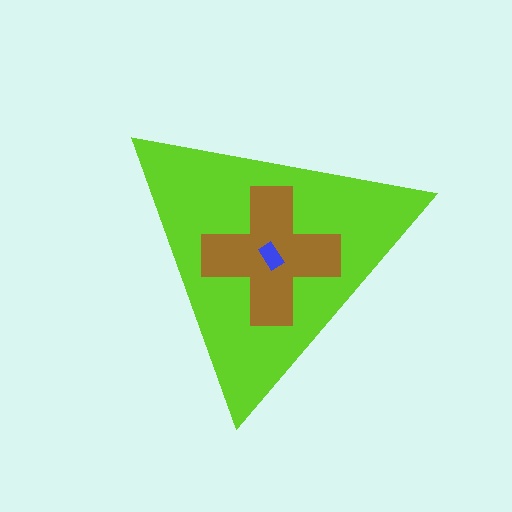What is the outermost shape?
The lime triangle.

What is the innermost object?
The blue rectangle.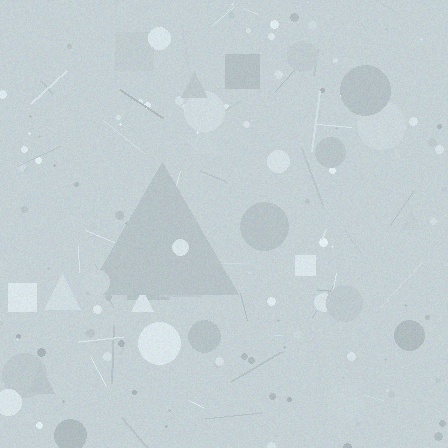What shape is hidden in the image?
A triangle is hidden in the image.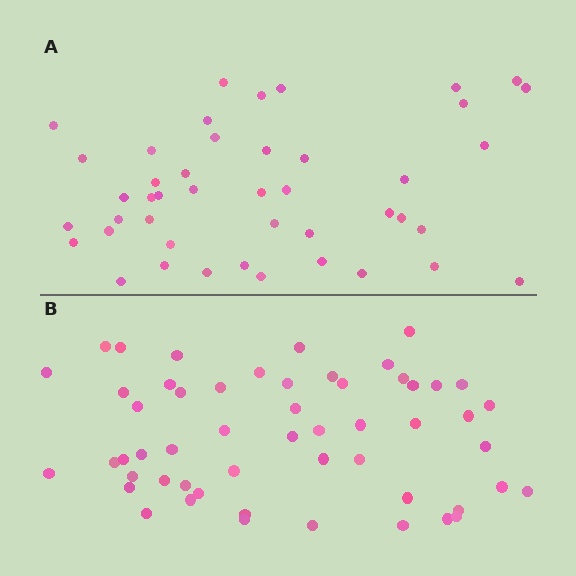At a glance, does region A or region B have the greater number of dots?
Region B (the bottom region) has more dots.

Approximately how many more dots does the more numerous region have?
Region B has roughly 10 or so more dots than region A.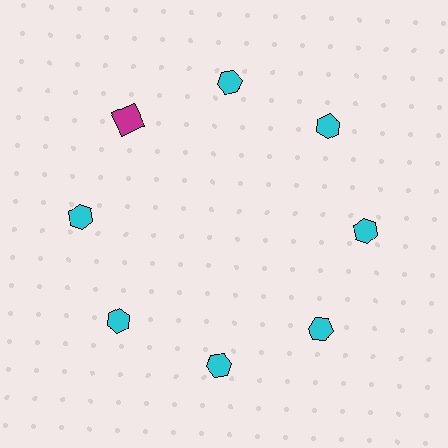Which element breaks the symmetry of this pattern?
The magenta square at roughly the 10 o'clock position breaks the symmetry. All other shapes are cyan hexagons.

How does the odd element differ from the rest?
It differs in both color (magenta instead of cyan) and shape (square instead of hexagon).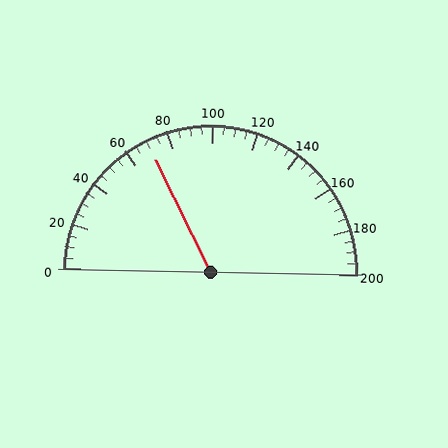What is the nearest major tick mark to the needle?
The nearest major tick mark is 80.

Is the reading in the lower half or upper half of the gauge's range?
The reading is in the lower half of the range (0 to 200).